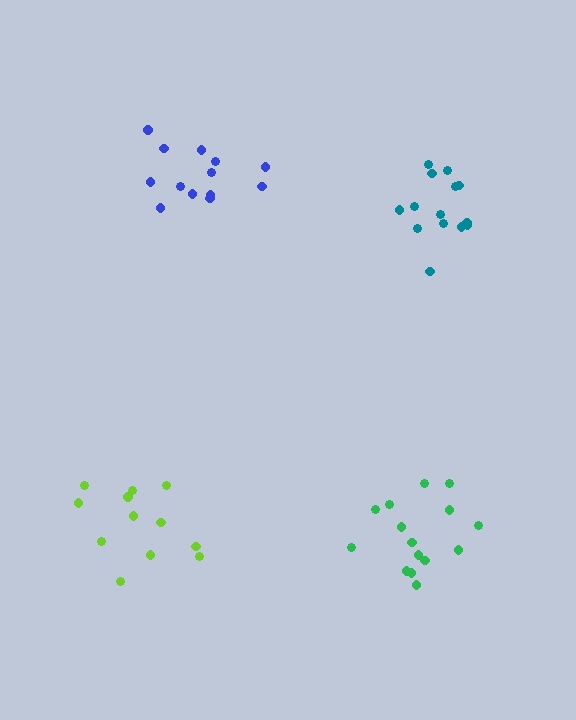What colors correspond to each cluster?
The clusters are colored: green, teal, lime, blue.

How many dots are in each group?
Group 1: 15 dots, Group 2: 15 dots, Group 3: 12 dots, Group 4: 13 dots (55 total).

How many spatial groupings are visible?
There are 4 spatial groupings.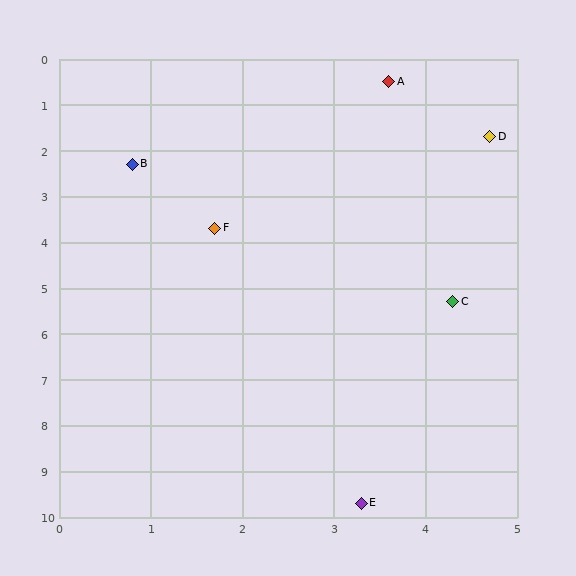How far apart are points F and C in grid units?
Points F and C are about 3.1 grid units apart.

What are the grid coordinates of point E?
Point E is at approximately (3.3, 9.7).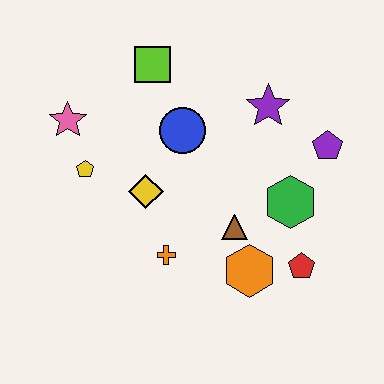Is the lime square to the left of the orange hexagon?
Yes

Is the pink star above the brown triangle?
Yes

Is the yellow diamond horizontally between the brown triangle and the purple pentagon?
No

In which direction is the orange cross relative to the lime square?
The orange cross is below the lime square.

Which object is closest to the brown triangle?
The orange hexagon is closest to the brown triangle.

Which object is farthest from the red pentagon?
The pink star is farthest from the red pentagon.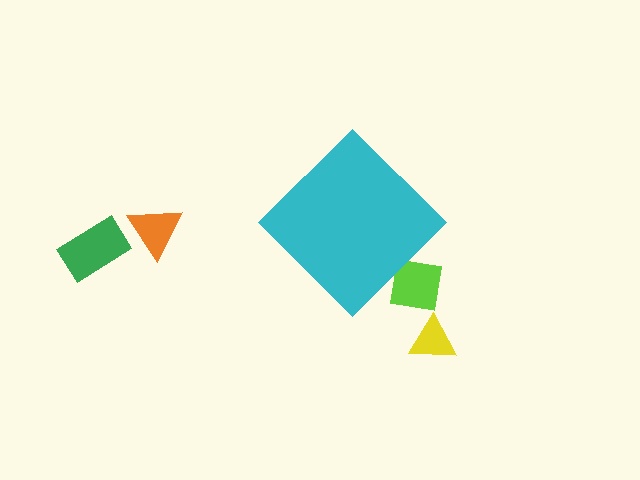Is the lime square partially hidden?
Yes, the lime square is partially hidden behind the cyan diamond.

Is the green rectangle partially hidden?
No, the green rectangle is fully visible.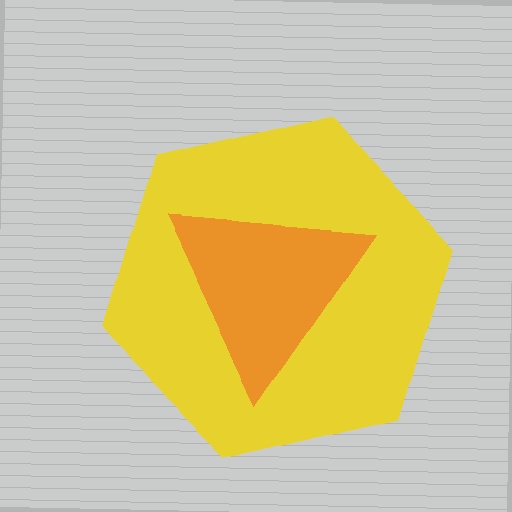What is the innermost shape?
The orange triangle.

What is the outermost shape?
The yellow hexagon.